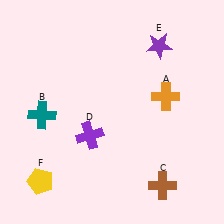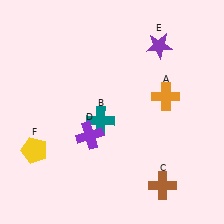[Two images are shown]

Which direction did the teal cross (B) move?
The teal cross (B) moved right.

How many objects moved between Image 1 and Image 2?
2 objects moved between the two images.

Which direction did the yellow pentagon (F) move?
The yellow pentagon (F) moved up.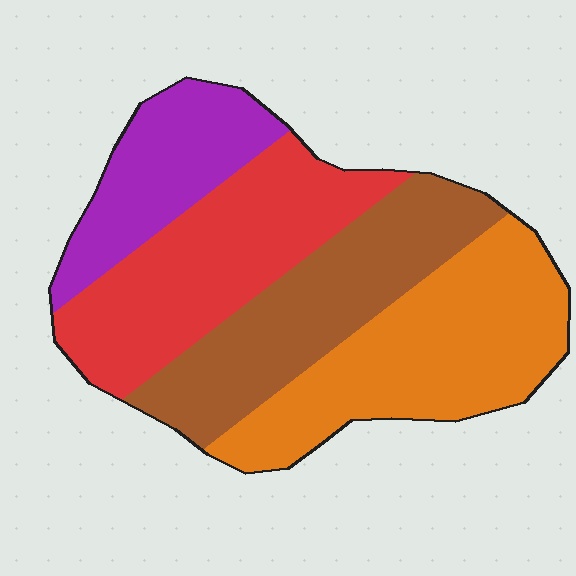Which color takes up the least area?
Purple, at roughly 15%.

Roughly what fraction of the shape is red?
Red covers about 25% of the shape.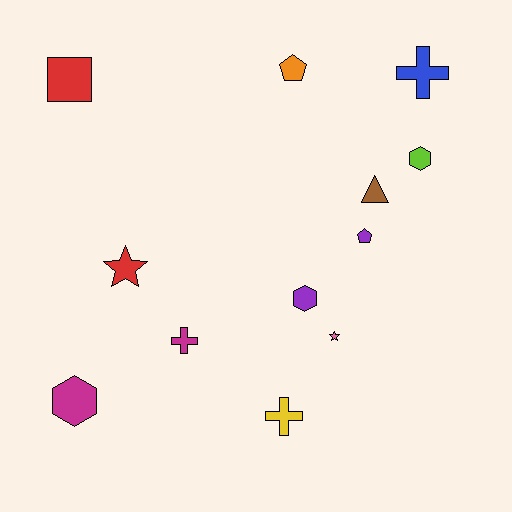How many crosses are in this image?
There are 3 crosses.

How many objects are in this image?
There are 12 objects.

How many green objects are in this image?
There are no green objects.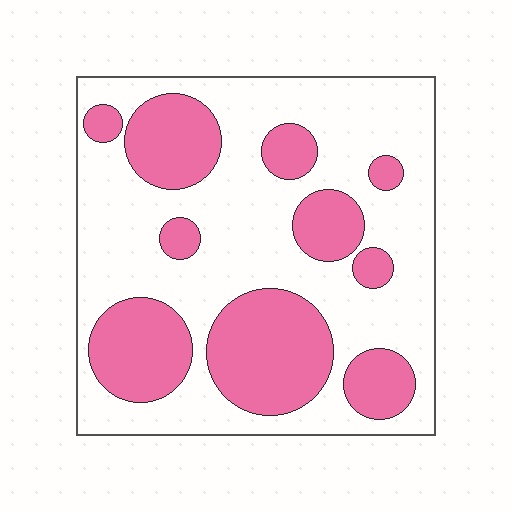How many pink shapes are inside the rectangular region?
10.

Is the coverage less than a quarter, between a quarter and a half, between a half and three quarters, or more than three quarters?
Between a quarter and a half.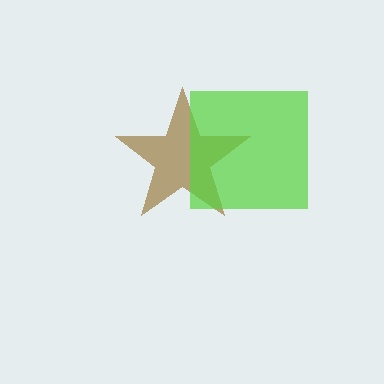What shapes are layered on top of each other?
The layered shapes are: a brown star, a lime square.